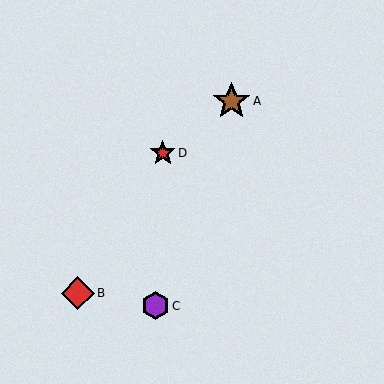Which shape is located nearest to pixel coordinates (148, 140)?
The red star (labeled D) at (163, 153) is nearest to that location.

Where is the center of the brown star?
The center of the brown star is at (231, 101).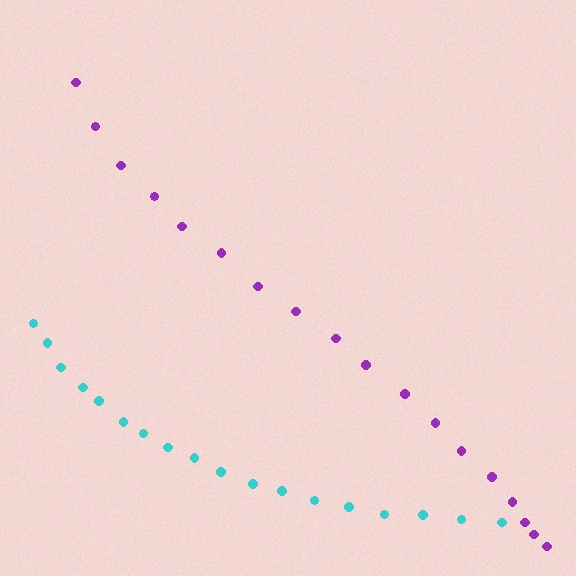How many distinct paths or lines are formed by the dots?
There are 2 distinct paths.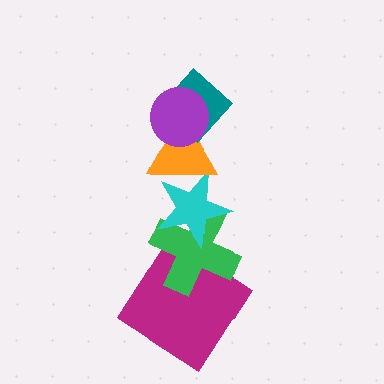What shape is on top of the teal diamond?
The purple circle is on top of the teal diamond.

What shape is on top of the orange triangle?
The teal diamond is on top of the orange triangle.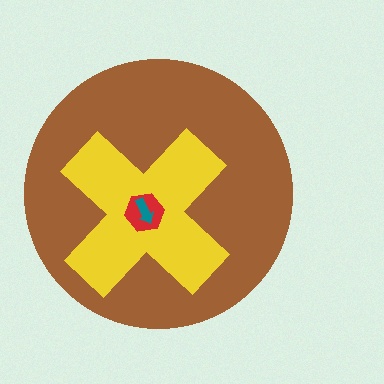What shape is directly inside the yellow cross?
The red hexagon.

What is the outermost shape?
The brown circle.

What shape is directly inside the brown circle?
The yellow cross.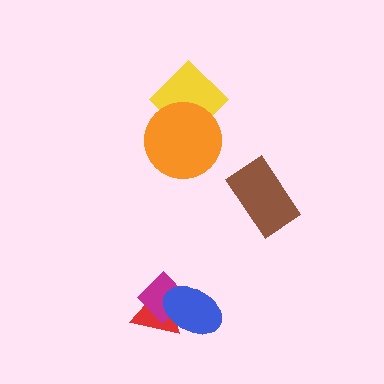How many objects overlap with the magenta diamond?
2 objects overlap with the magenta diamond.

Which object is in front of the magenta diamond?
The blue ellipse is in front of the magenta diamond.